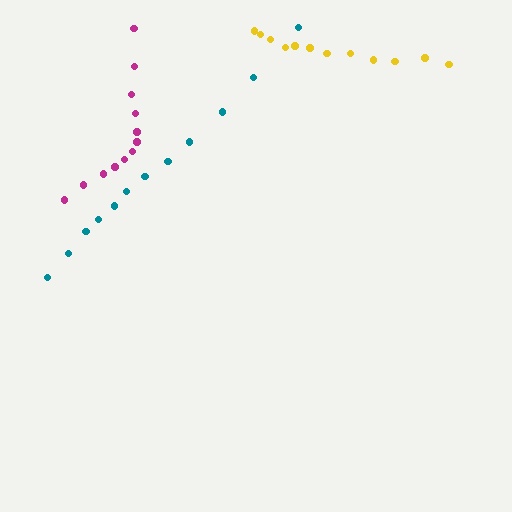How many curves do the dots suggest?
There are 3 distinct paths.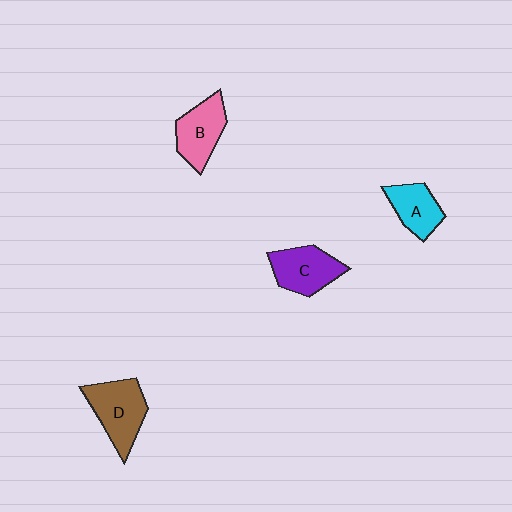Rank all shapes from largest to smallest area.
From largest to smallest: D (brown), C (purple), B (pink), A (cyan).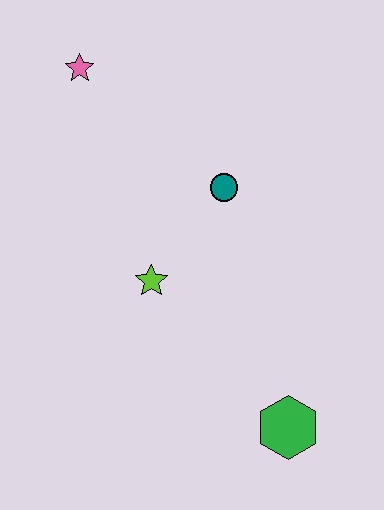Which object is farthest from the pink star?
The green hexagon is farthest from the pink star.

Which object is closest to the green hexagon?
The lime star is closest to the green hexagon.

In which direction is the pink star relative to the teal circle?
The pink star is to the left of the teal circle.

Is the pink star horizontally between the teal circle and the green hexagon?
No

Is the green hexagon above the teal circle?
No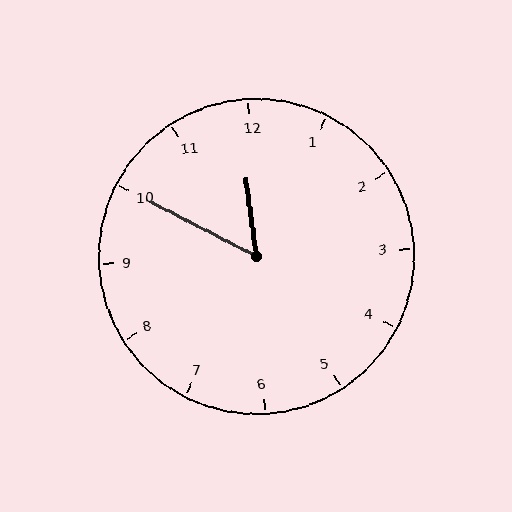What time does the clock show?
11:50.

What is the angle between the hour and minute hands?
Approximately 55 degrees.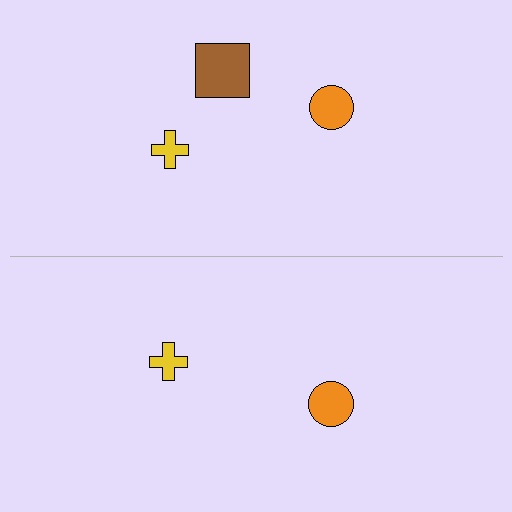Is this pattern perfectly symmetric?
No, the pattern is not perfectly symmetric. A brown square is missing from the bottom side.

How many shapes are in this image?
There are 5 shapes in this image.